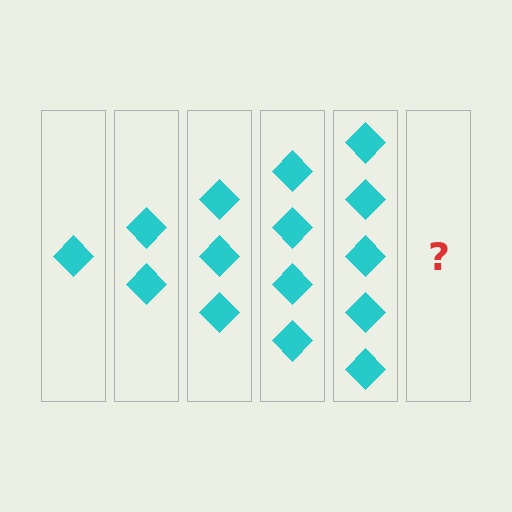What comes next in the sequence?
The next element should be 6 diamonds.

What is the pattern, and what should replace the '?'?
The pattern is that each step adds one more diamond. The '?' should be 6 diamonds.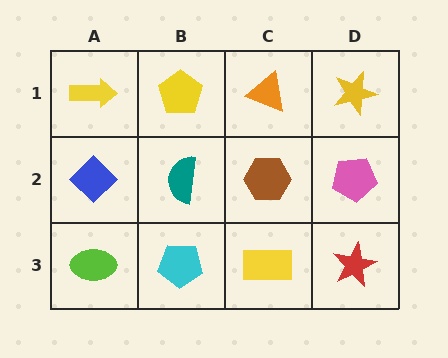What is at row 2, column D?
A pink pentagon.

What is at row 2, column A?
A blue diamond.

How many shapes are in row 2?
4 shapes.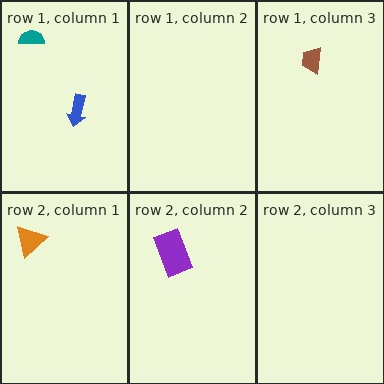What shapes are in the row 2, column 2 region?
The purple rectangle.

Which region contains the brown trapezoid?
The row 1, column 3 region.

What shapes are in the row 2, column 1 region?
The orange triangle.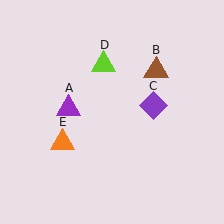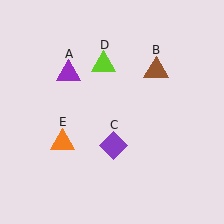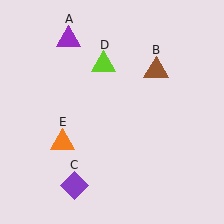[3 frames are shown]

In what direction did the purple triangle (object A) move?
The purple triangle (object A) moved up.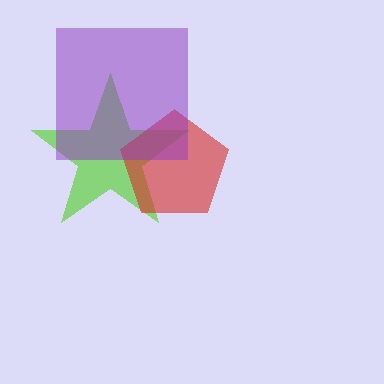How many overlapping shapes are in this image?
There are 3 overlapping shapes in the image.